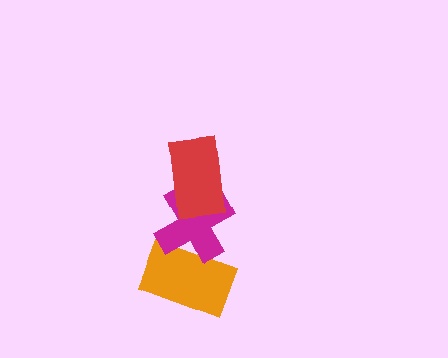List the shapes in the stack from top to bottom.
From top to bottom: the red rectangle, the magenta cross, the orange rectangle.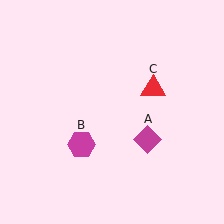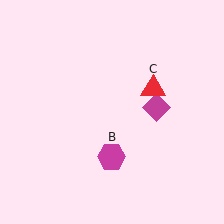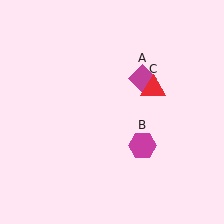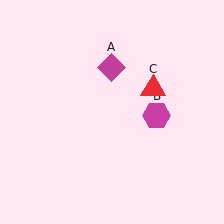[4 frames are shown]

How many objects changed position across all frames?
2 objects changed position: magenta diamond (object A), magenta hexagon (object B).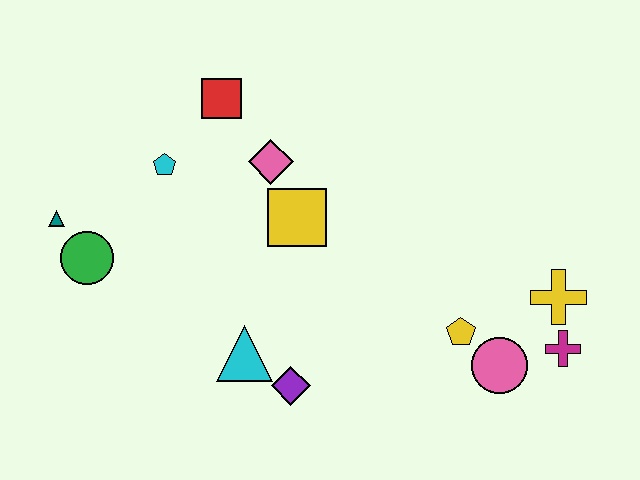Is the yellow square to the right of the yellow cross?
No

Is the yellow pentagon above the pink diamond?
No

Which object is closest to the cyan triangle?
The purple diamond is closest to the cyan triangle.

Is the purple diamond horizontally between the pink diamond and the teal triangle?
No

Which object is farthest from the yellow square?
The magenta cross is farthest from the yellow square.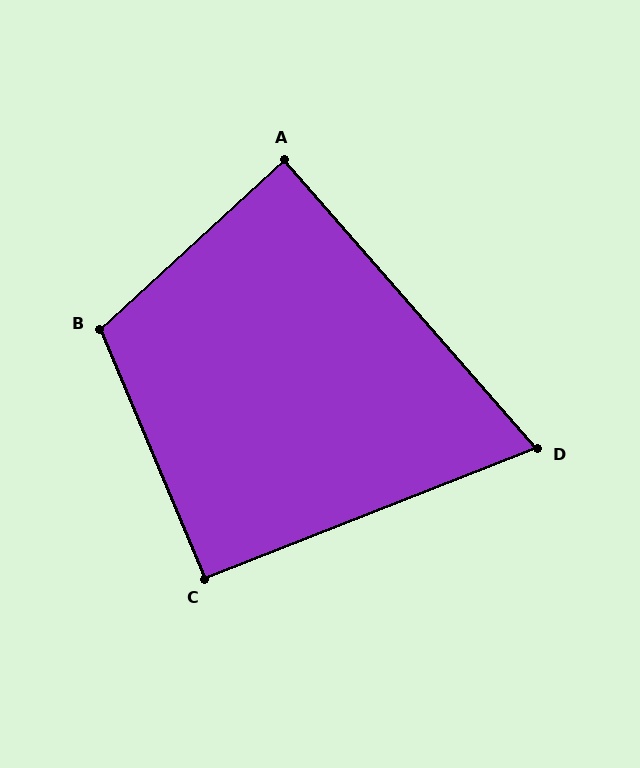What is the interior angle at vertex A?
Approximately 89 degrees (approximately right).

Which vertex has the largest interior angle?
B, at approximately 110 degrees.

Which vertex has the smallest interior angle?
D, at approximately 70 degrees.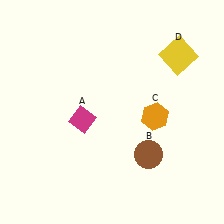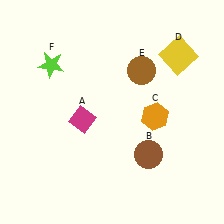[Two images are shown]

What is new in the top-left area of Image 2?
A lime star (F) was added in the top-left area of Image 2.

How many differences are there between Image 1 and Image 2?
There are 2 differences between the two images.